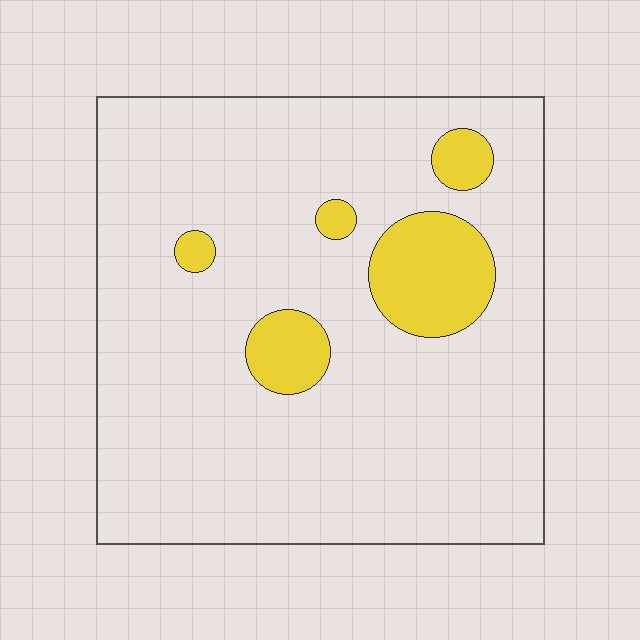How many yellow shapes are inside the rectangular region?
5.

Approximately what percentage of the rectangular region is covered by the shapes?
Approximately 10%.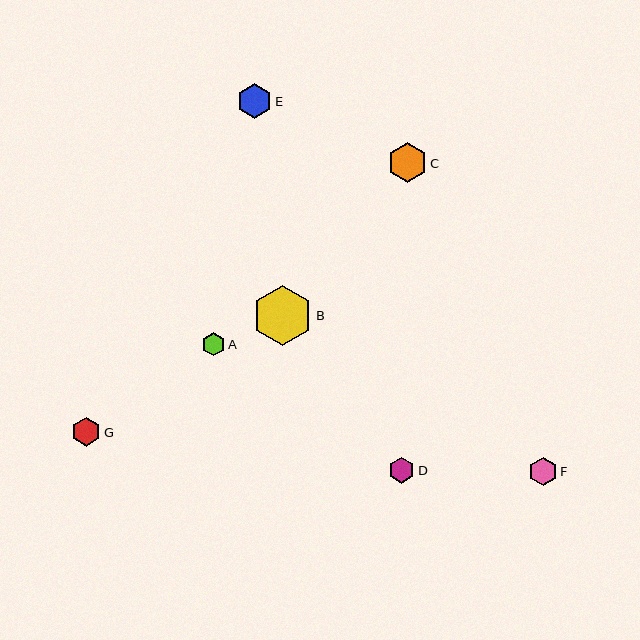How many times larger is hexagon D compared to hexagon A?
Hexagon D is approximately 1.1 times the size of hexagon A.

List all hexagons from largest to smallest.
From largest to smallest: B, C, E, G, F, D, A.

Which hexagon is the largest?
Hexagon B is the largest with a size of approximately 60 pixels.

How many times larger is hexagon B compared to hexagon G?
Hexagon B is approximately 2.1 times the size of hexagon G.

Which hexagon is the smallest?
Hexagon A is the smallest with a size of approximately 23 pixels.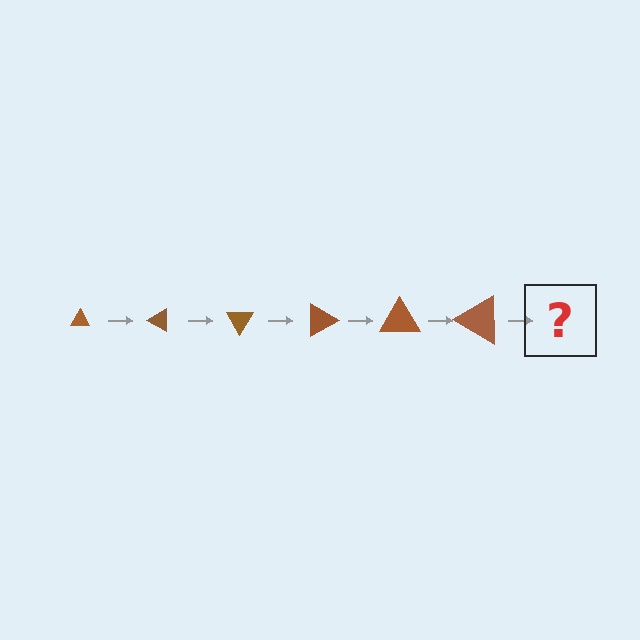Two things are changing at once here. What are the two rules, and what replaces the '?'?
The two rules are that the triangle grows larger each step and it rotates 30 degrees each step. The '?' should be a triangle, larger than the previous one and rotated 180 degrees from the start.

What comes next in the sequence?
The next element should be a triangle, larger than the previous one and rotated 180 degrees from the start.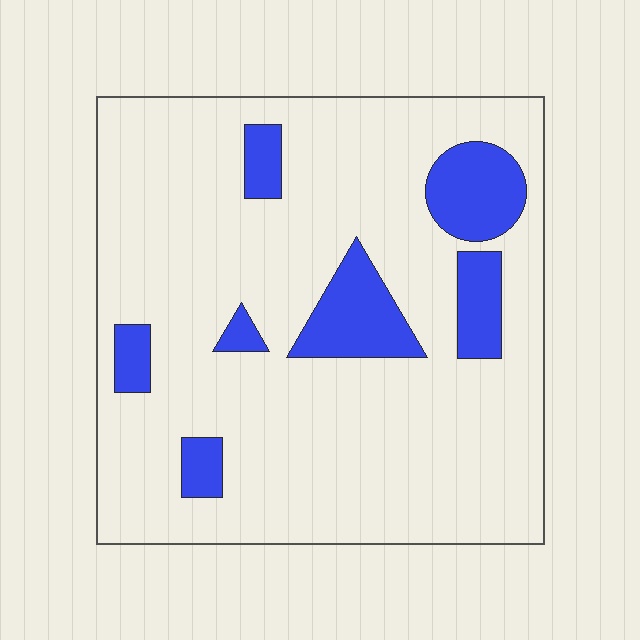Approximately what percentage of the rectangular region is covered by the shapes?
Approximately 15%.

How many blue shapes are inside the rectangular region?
7.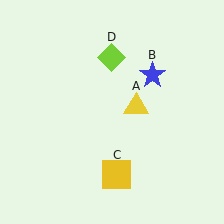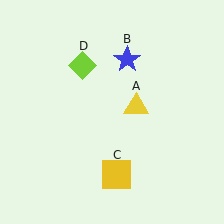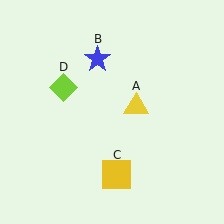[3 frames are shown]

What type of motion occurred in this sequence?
The blue star (object B), lime diamond (object D) rotated counterclockwise around the center of the scene.